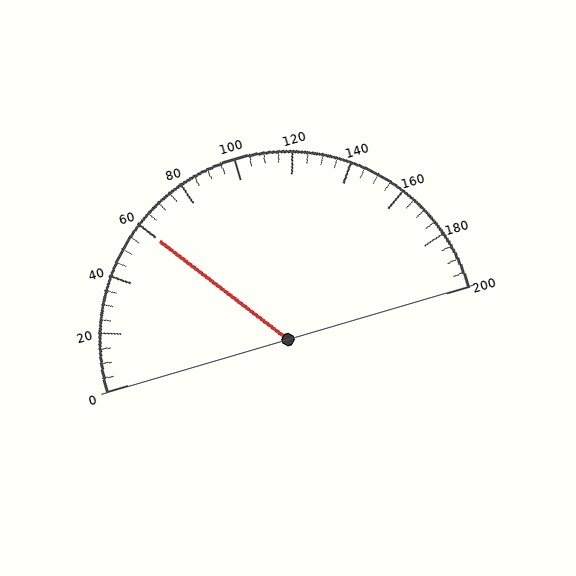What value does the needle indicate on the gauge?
The needle indicates approximately 60.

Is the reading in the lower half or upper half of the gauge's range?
The reading is in the lower half of the range (0 to 200).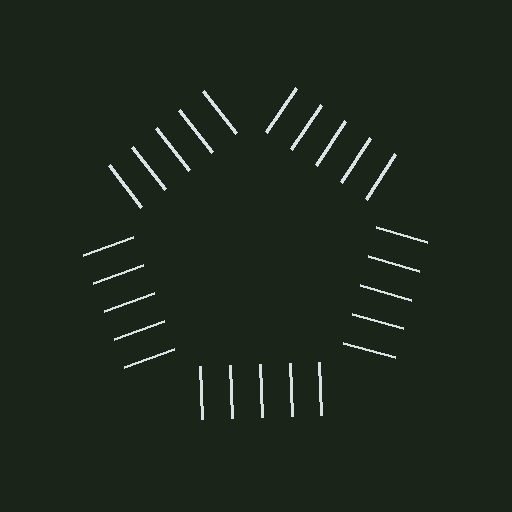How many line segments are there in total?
25 — 5 along each of the 5 edges.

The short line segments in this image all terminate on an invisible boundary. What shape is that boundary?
An illusory pentagon — the line segments terminate on its edges but no continuous stroke is drawn.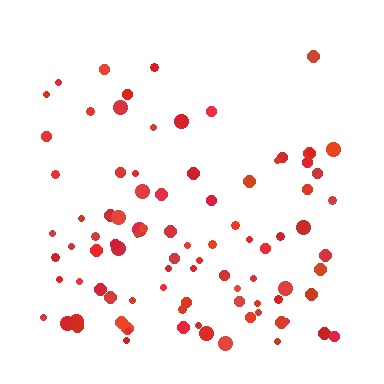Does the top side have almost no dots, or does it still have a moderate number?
Still a moderate number, just noticeably fewer than the bottom.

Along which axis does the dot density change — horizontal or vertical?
Vertical.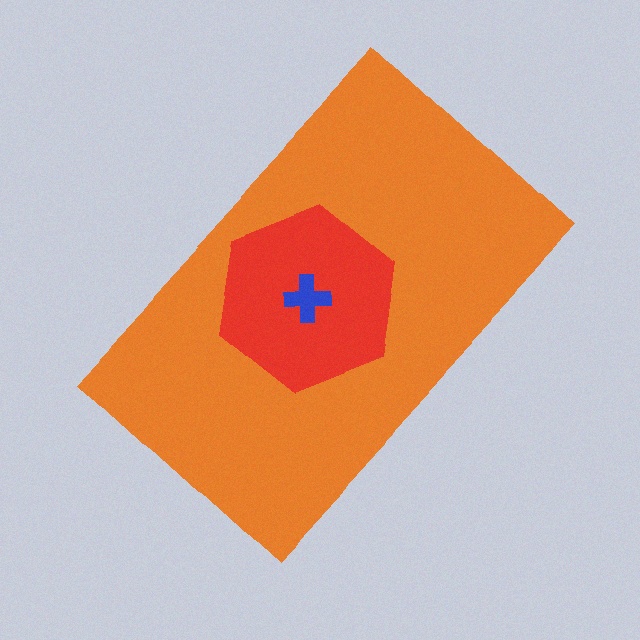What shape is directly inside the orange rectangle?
The red hexagon.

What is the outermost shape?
The orange rectangle.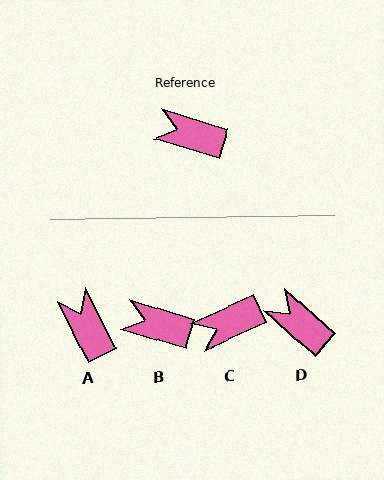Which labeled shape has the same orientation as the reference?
B.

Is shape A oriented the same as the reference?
No, it is off by about 47 degrees.